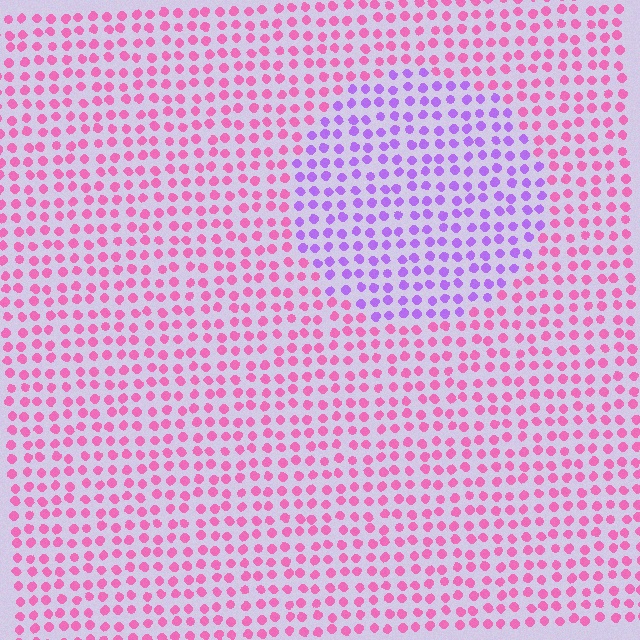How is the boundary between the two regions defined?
The boundary is defined purely by a slight shift in hue (about 51 degrees). Spacing, size, and orientation are identical on both sides.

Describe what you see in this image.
The image is filled with small pink elements in a uniform arrangement. A circle-shaped region is visible where the elements are tinted to a slightly different hue, forming a subtle color boundary.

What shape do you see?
I see a circle.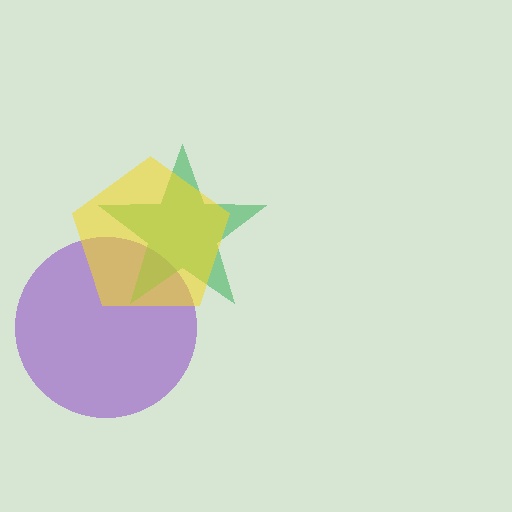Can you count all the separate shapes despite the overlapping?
Yes, there are 3 separate shapes.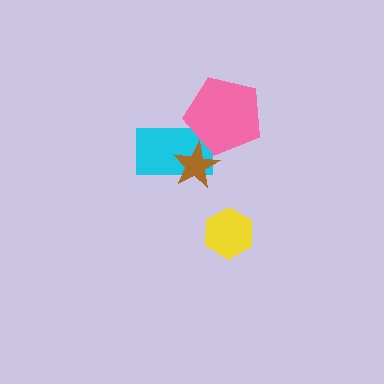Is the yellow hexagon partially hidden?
No, no other shape covers it.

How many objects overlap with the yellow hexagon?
0 objects overlap with the yellow hexagon.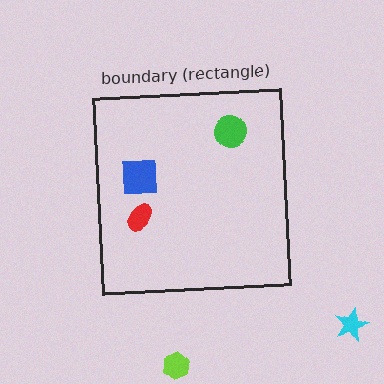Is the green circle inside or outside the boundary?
Inside.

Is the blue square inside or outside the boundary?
Inside.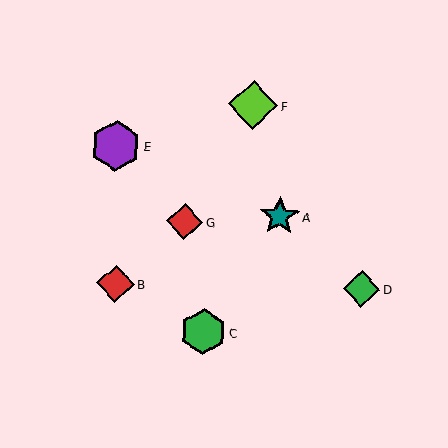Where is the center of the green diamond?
The center of the green diamond is at (361, 289).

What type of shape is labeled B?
Shape B is a red diamond.